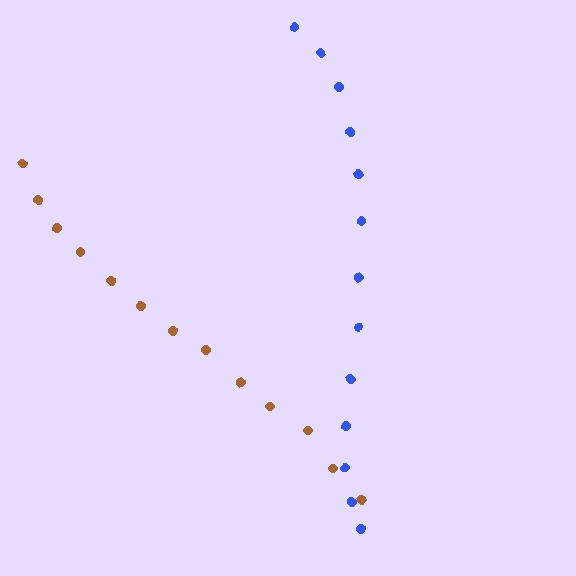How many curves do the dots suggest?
There are 2 distinct paths.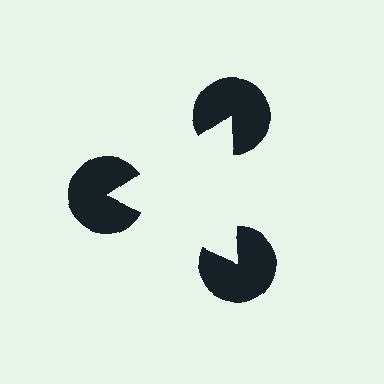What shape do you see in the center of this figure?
An illusory triangle — its edges are inferred from the aligned wedge cuts in the pac-man discs, not physically drawn.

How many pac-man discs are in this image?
There are 3 — one at each vertex of the illusory triangle.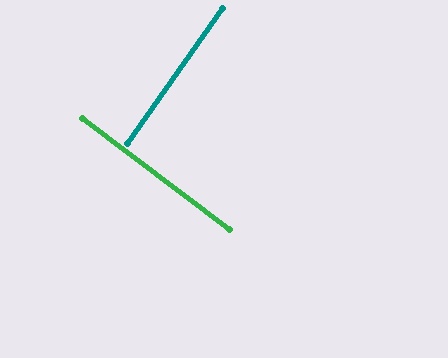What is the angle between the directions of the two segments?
Approximately 88 degrees.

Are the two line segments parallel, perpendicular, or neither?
Perpendicular — they meet at approximately 88°.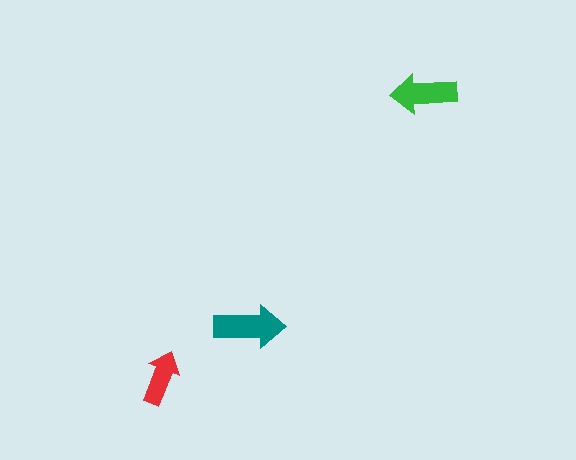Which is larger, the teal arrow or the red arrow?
The teal one.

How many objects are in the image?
There are 3 objects in the image.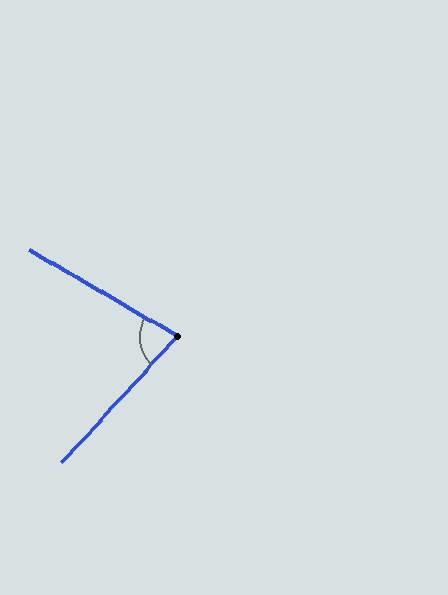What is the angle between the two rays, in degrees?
Approximately 78 degrees.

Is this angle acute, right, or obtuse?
It is acute.